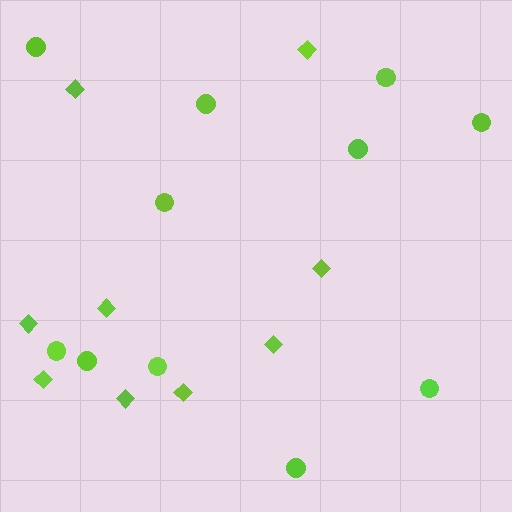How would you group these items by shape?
There are 2 groups: one group of diamonds (9) and one group of circles (11).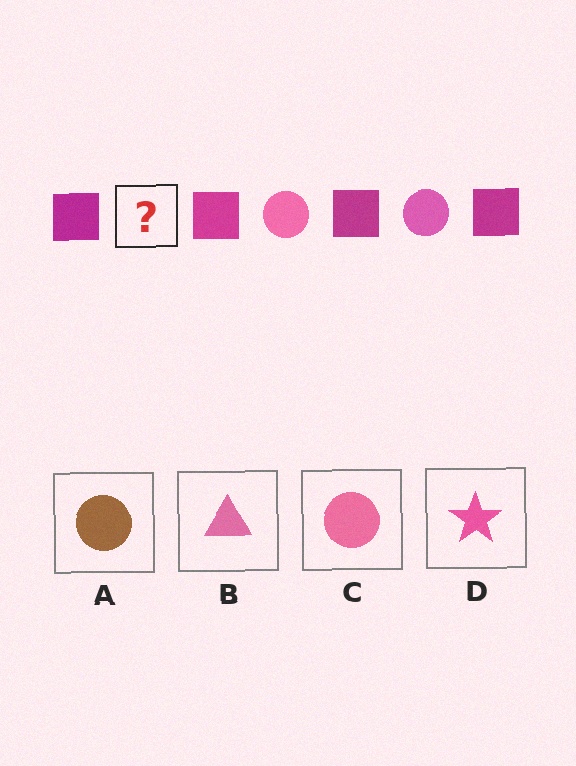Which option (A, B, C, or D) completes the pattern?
C.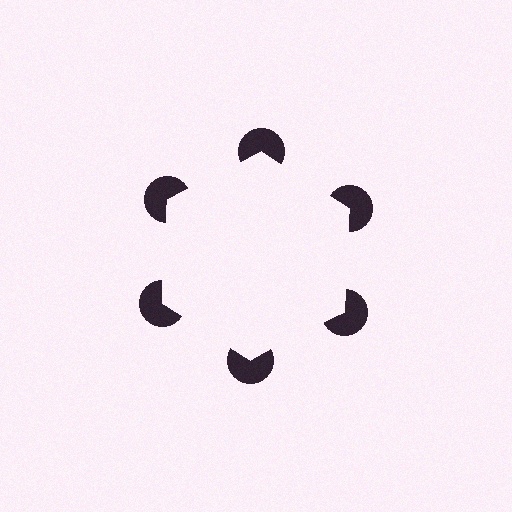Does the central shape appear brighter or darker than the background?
It typically appears slightly brighter than the background, even though no actual brightness change is drawn.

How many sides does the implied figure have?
6 sides.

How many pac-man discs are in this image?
There are 6 — one at each vertex of the illusory hexagon.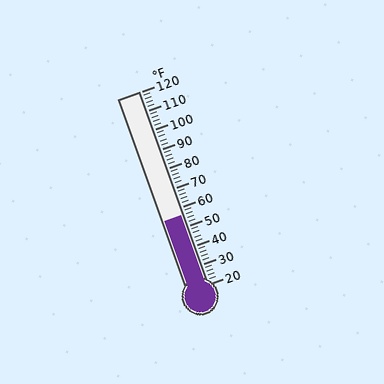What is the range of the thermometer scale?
The thermometer scale ranges from 20°F to 120°F.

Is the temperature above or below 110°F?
The temperature is below 110°F.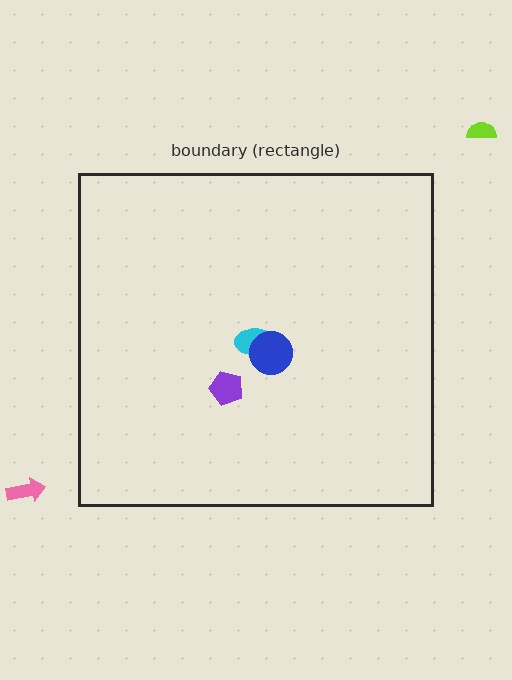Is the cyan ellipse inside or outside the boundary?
Inside.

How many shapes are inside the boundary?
3 inside, 2 outside.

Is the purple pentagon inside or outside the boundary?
Inside.